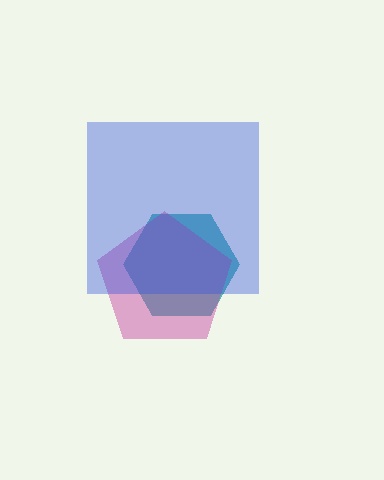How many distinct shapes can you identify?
There are 3 distinct shapes: a teal hexagon, a magenta pentagon, a blue square.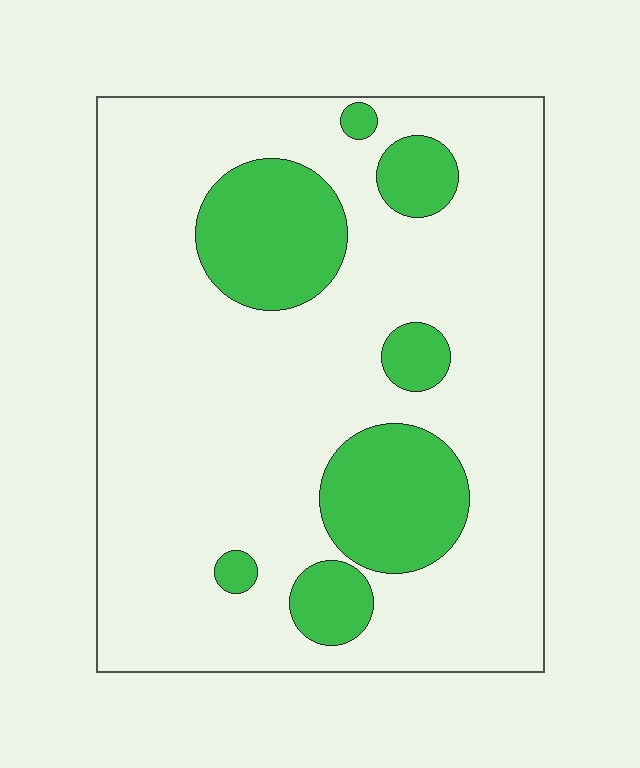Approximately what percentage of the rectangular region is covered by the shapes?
Approximately 20%.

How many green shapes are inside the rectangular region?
7.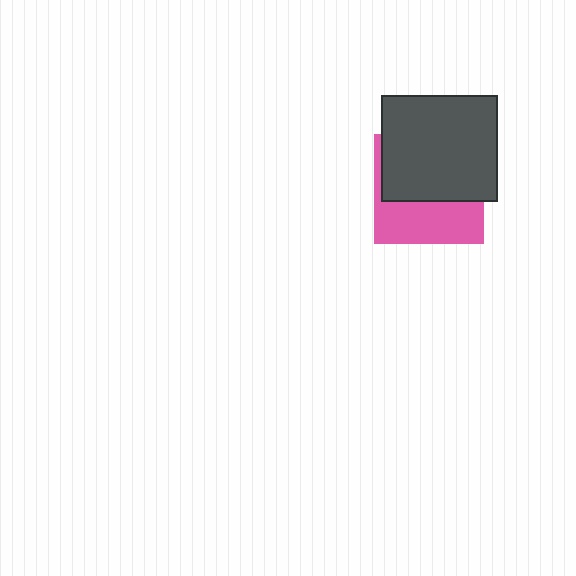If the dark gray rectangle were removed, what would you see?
You would see the complete pink square.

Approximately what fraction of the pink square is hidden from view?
Roughly 57% of the pink square is hidden behind the dark gray rectangle.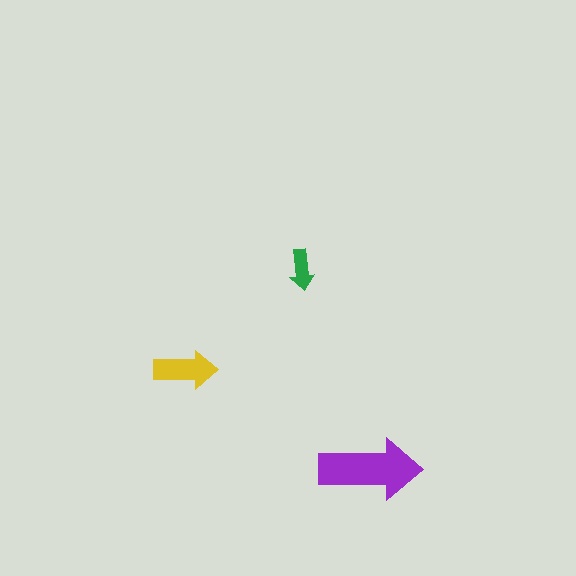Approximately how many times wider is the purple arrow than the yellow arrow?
About 1.5 times wider.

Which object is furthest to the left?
The yellow arrow is leftmost.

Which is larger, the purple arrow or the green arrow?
The purple one.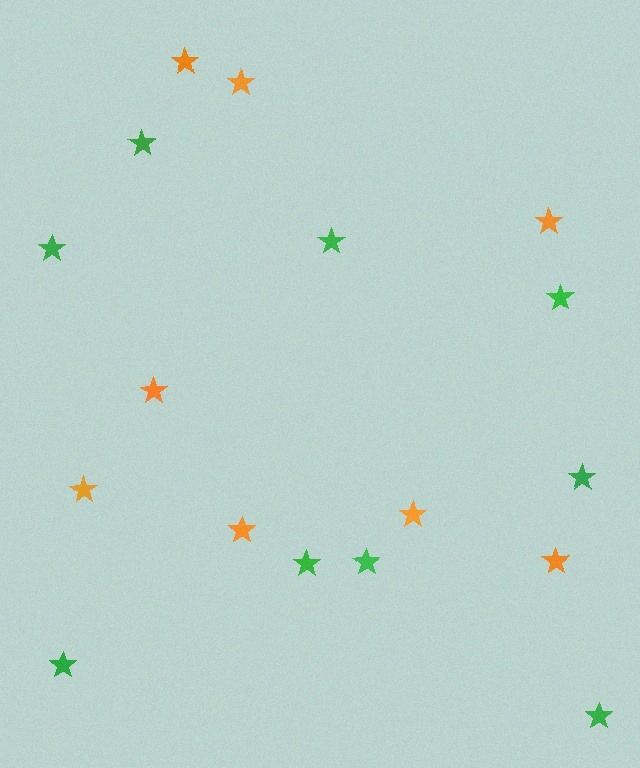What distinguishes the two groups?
There are 2 groups: one group of orange stars (8) and one group of green stars (9).